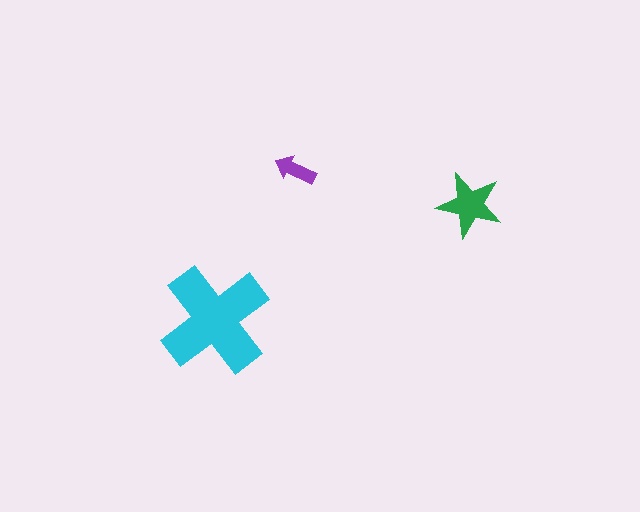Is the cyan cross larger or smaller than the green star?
Larger.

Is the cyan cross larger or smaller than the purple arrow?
Larger.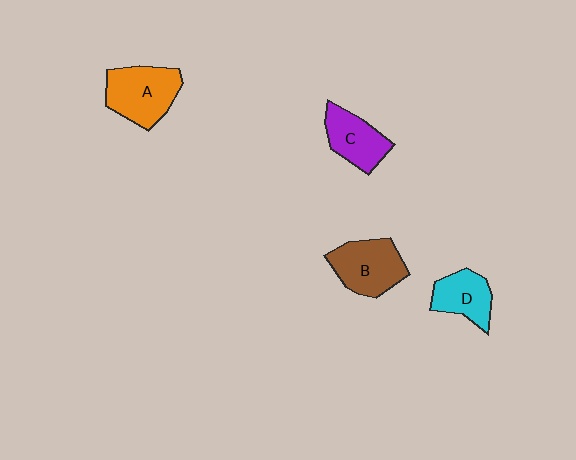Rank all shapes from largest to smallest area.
From largest to smallest: A (orange), B (brown), C (purple), D (cyan).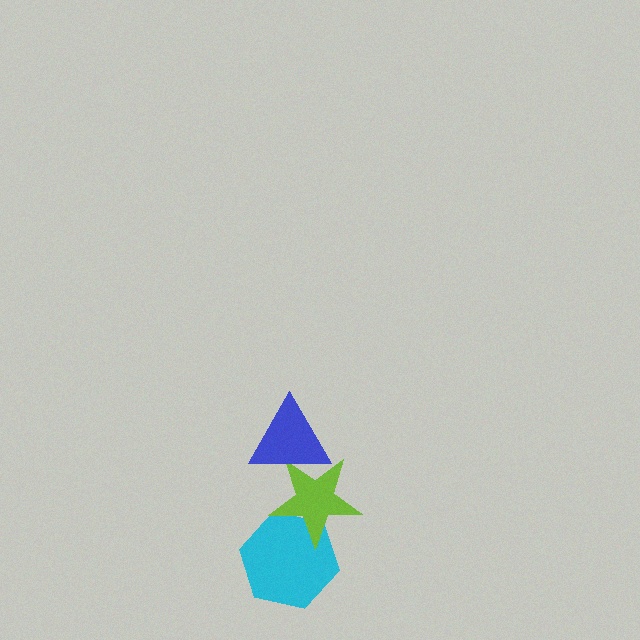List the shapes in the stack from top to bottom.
From top to bottom: the blue triangle, the lime star, the cyan hexagon.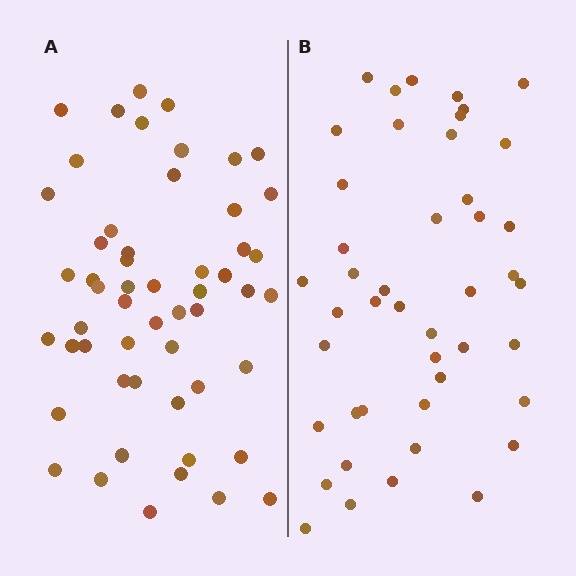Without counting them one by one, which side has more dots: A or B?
Region A (the left region) has more dots.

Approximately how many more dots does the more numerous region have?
Region A has roughly 8 or so more dots than region B.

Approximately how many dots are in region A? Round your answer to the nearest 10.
About 50 dots. (The exact count is 54, which rounds to 50.)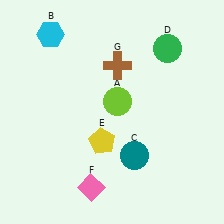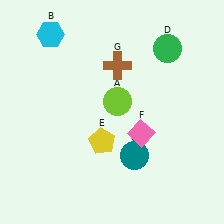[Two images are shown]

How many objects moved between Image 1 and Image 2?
1 object moved between the two images.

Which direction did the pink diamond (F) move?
The pink diamond (F) moved up.